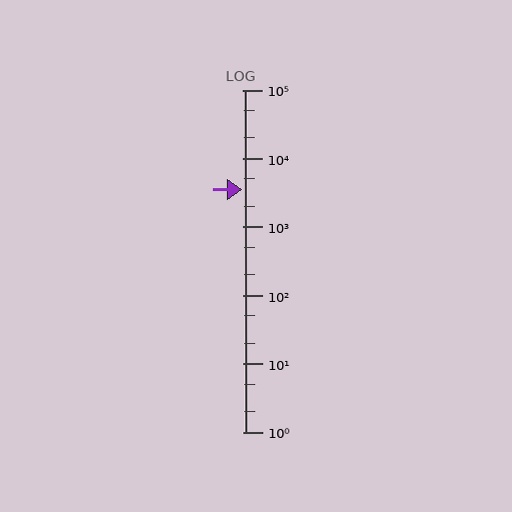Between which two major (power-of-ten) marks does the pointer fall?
The pointer is between 1000 and 10000.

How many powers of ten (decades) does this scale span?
The scale spans 5 decades, from 1 to 100000.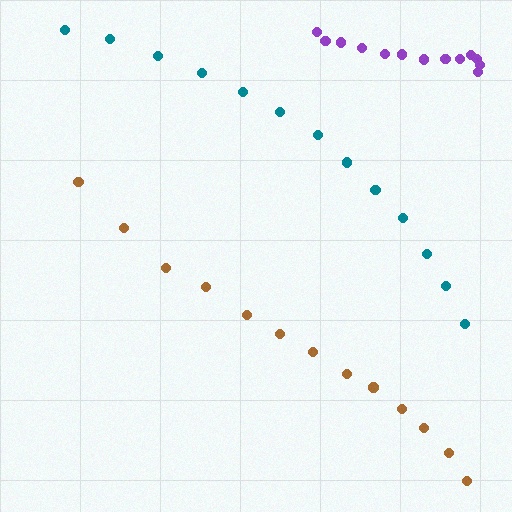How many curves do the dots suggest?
There are 3 distinct paths.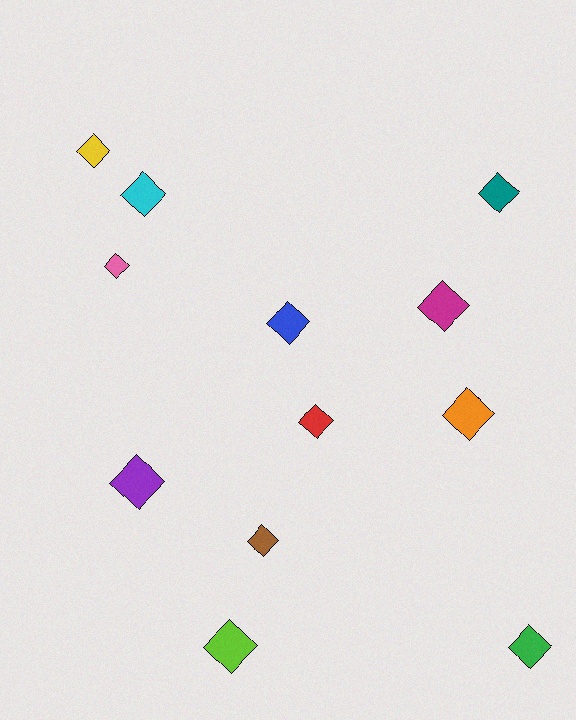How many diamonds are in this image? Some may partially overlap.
There are 12 diamonds.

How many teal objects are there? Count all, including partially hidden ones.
There is 1 teal object.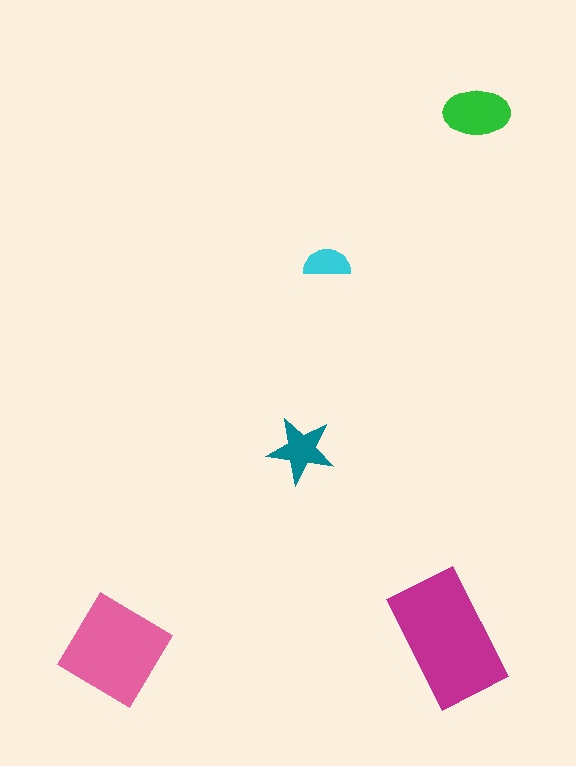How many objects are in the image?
There are 5 objects in the image.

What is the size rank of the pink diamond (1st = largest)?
2nd.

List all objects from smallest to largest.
The cyan semicircle, the teal star, the green ellipse, the pink diamond, the magenta rectangle.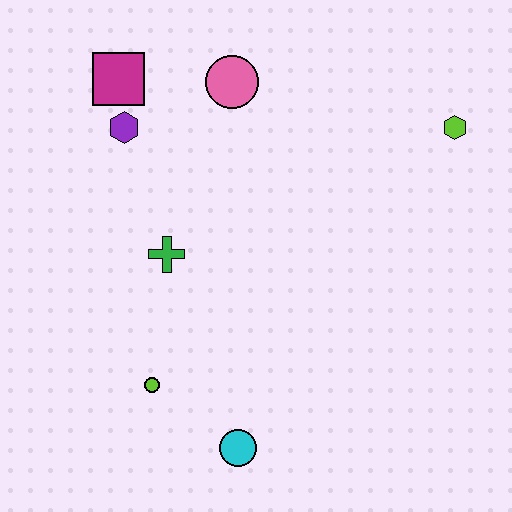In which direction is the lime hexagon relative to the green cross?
The lime hexagon is to the right of the green cross.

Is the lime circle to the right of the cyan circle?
No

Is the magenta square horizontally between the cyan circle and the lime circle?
No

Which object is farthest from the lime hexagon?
The lime circle is farthest from the lime hexagon.